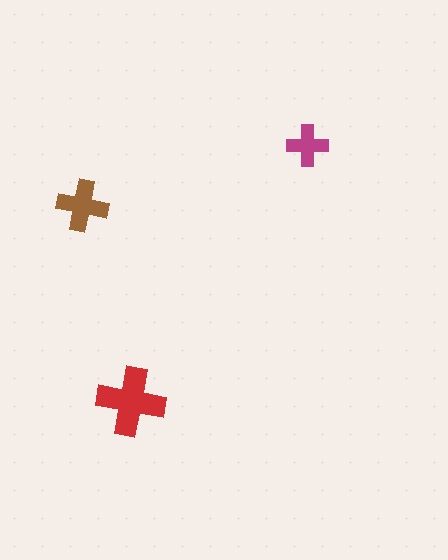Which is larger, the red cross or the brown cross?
The red one.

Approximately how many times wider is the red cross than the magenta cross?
About 1.5 times wider.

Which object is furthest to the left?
The brown cross is leftmost.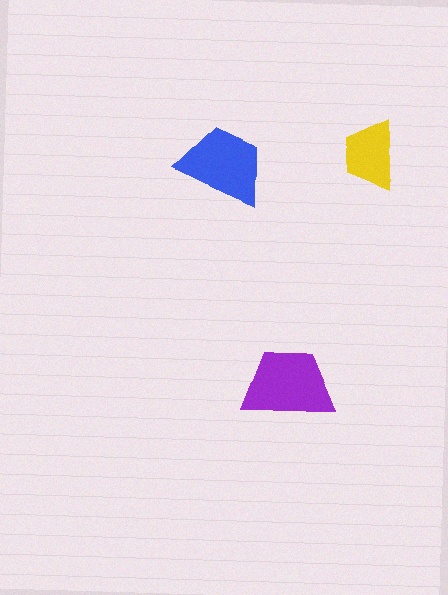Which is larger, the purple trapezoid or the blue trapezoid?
The purple one.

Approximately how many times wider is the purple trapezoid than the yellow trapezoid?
About 1.5 times wider.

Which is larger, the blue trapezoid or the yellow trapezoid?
The blue one.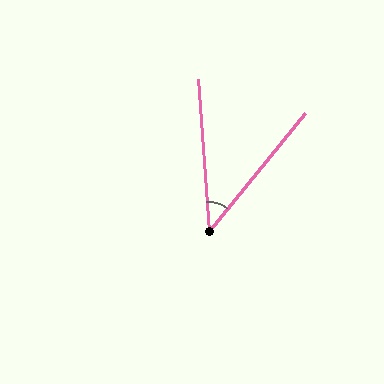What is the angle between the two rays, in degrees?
Approximately 43 degrees.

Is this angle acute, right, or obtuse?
It is acute.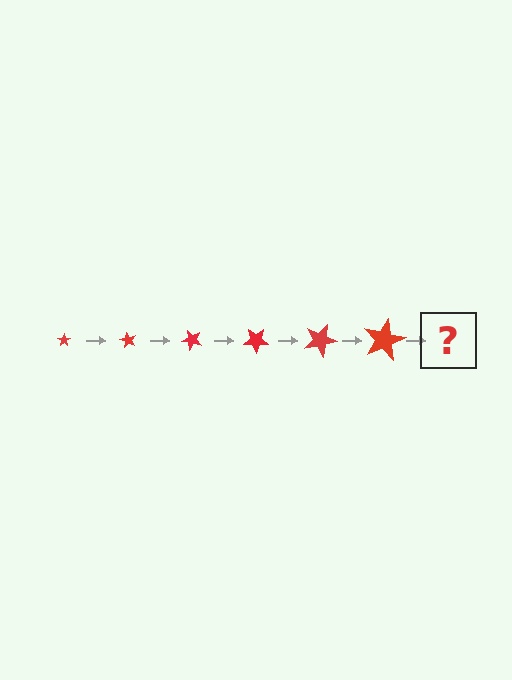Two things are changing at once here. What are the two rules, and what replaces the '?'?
The two rules are that the star grows larger each step and it rotates 60 degrees each step. The '?' should be a star, larger than the previous one and rotated 360 degrees from the start.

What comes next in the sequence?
The next element should be a star, larger than the previous one and rotated 360 degrees from the start.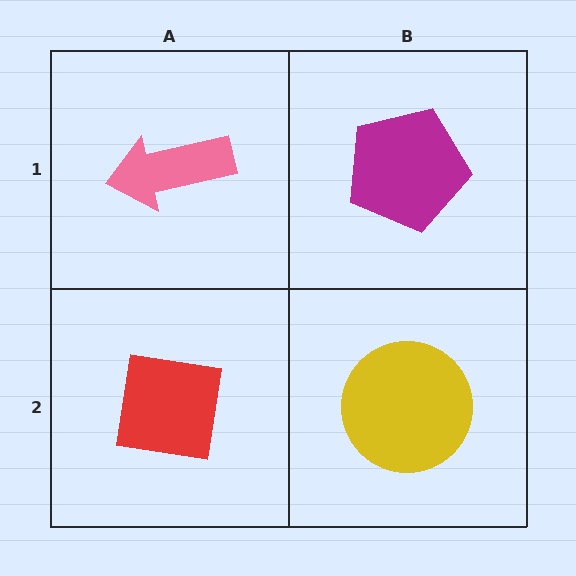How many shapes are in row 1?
2 shapes.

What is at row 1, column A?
A pink arrow.